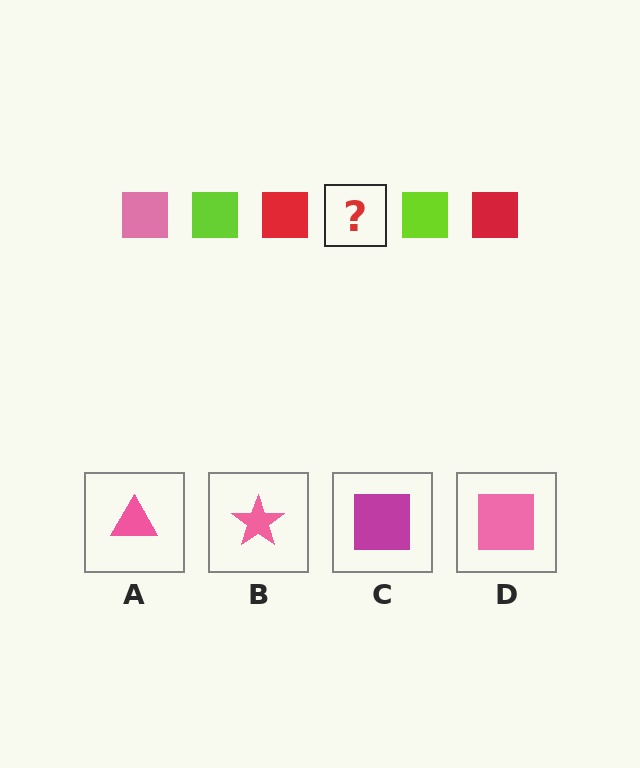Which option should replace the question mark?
Option D.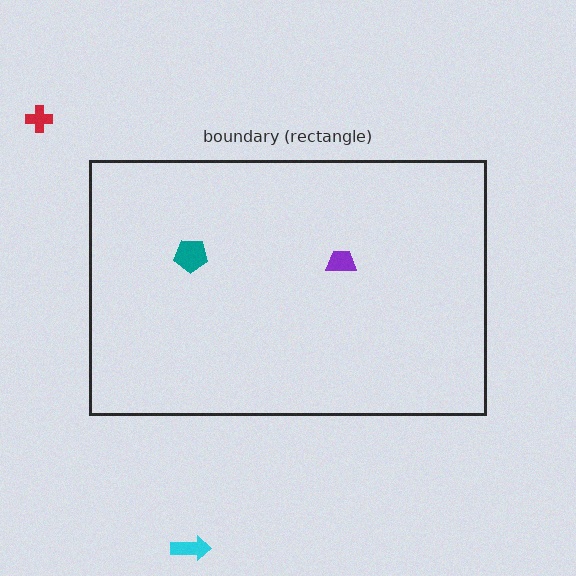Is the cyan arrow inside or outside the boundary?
Outside.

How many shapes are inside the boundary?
2 inside, 2 outside.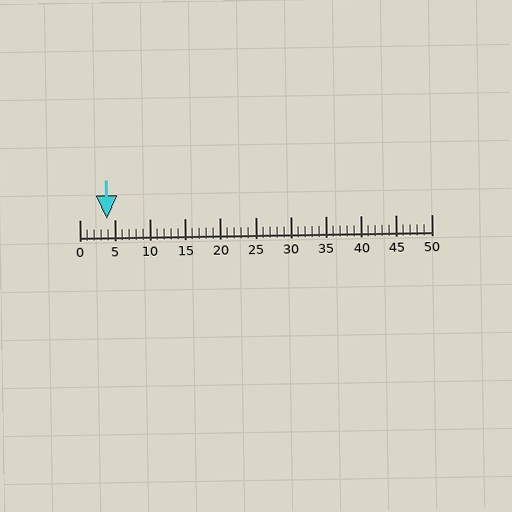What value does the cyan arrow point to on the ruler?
The cyan arrow points to approximately 4.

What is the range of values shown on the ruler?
The ruler shows values from 0 to 50.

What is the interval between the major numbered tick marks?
The major tick marks are spaced 5 units apart.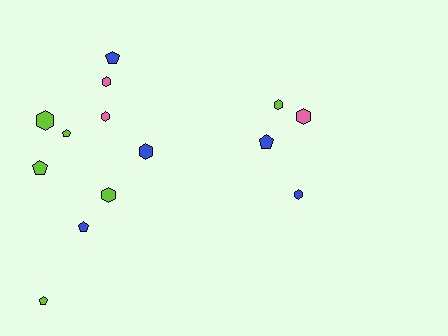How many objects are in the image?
There are 14 objects.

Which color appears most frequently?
Lime, with 6 objects.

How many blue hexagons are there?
There are 2 blue hexagons.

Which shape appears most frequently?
Hexagon, with 8 objects.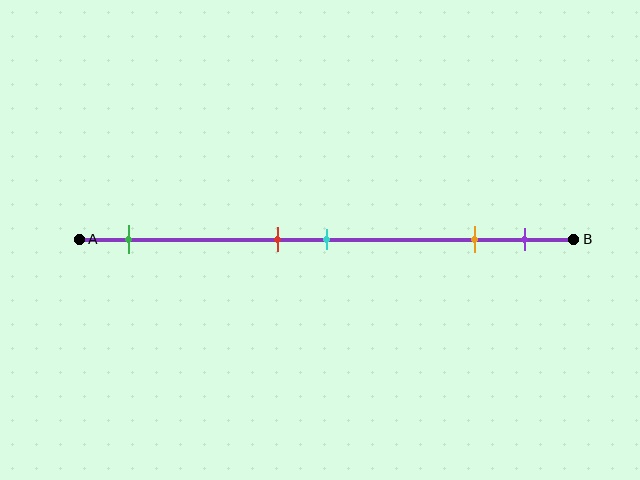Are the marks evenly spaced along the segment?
No, the marks are not evenly spaced.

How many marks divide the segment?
There are 5 marks dividing the segment.